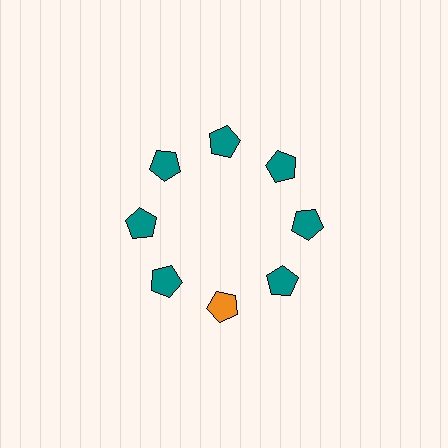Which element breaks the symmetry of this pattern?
The orange pentagon at roughly the 6 o'clock position breaks the symmetry. All other shapes are teal pentagons.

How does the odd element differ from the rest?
It has a different color: orange instead of teal.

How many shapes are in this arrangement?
There are 8 shapes arranged in a ring pattern.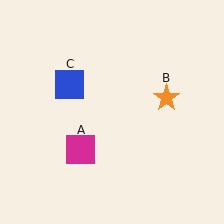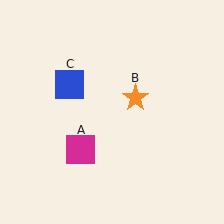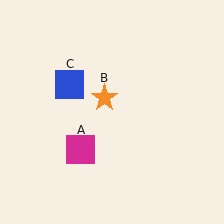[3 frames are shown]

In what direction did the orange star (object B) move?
The orange star (object B) moved left.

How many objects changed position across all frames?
1 object changed position: orange star (object B).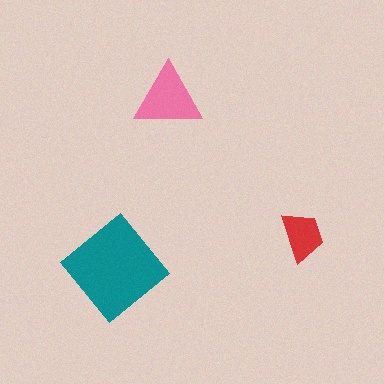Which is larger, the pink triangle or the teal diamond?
The teal diamond.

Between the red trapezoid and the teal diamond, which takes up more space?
The teal diamond.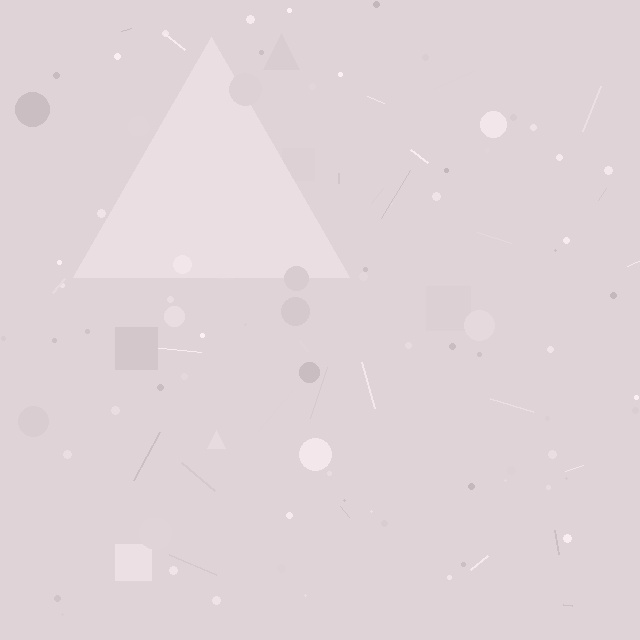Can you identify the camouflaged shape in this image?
The camouflaged shape is a triangle.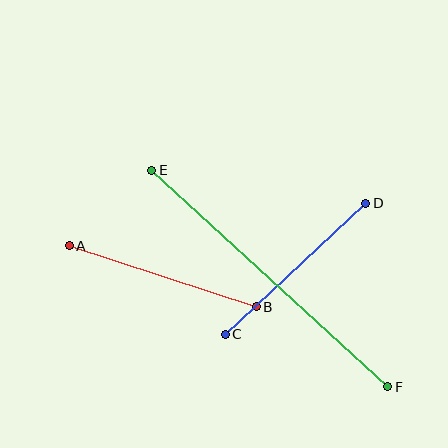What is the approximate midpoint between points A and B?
The midpoint is at approximately (163, 276) pixels.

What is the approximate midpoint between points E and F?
The midpoint is at approximately (270, 278) pixels.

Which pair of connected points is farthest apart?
Points E and F are farthest apart.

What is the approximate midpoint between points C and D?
The midpoint is at approximately (295, 269) pixels.